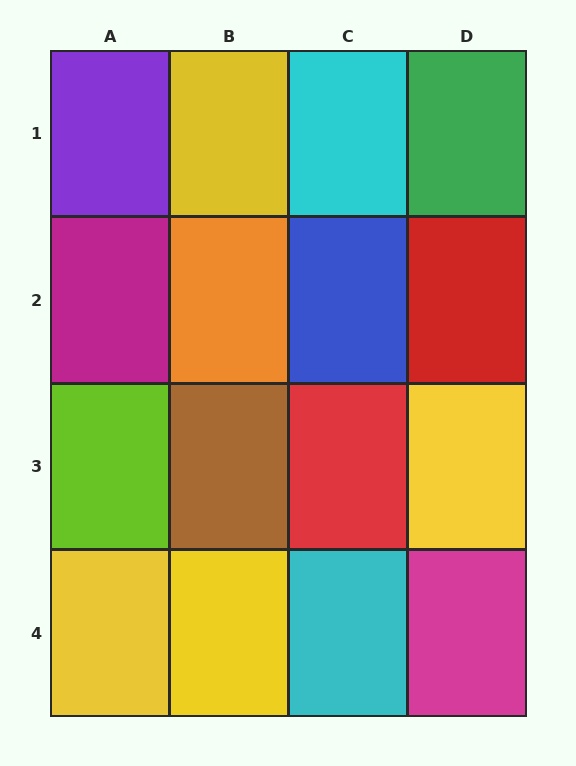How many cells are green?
1 cell is green.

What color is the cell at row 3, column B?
Brown.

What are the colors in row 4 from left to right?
Yellow, yellow, cyan, magenta.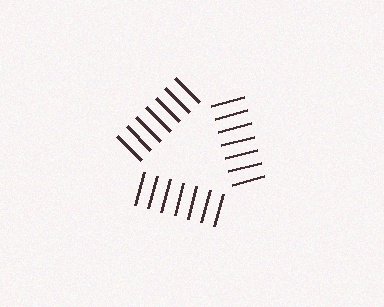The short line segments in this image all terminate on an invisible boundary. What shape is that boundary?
An illusory triangle — the line segments terminate on its edges but no continuous stroke is drawn.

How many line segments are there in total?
21 — 7 along each of the 3 edges.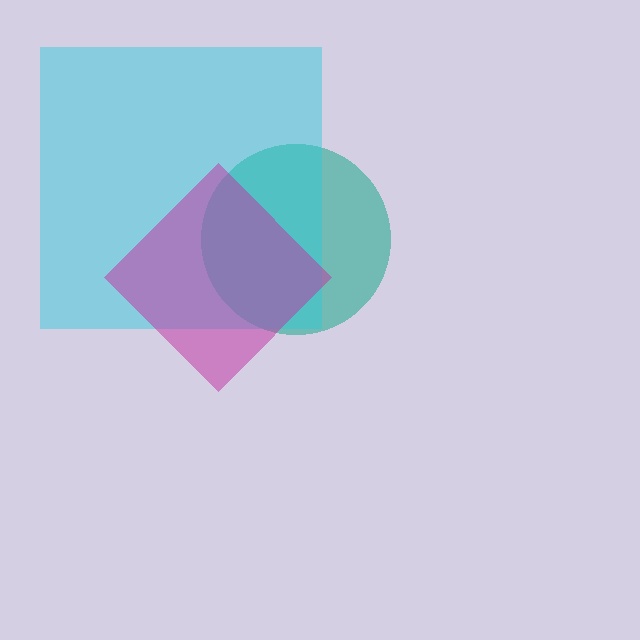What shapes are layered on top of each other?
The layered shapes are: a teal circle, a cyan square, a magenta diamond.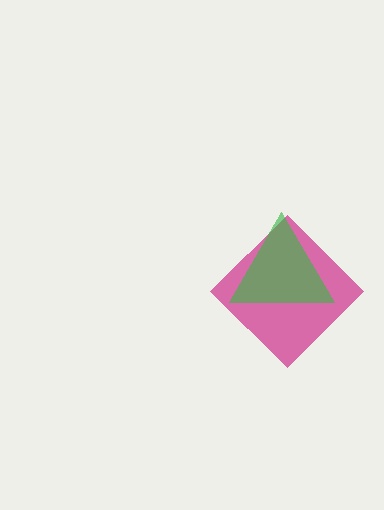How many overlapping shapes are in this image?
There are 2 overlapping shapes in the image.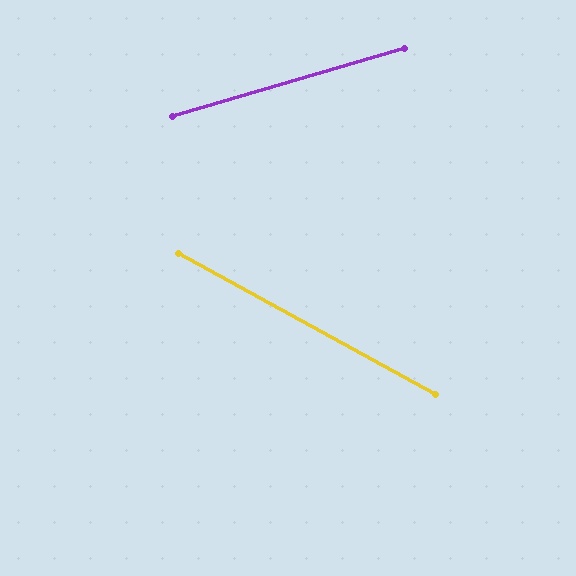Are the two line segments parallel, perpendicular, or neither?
Neither parallel nor perpendicular — they differ by about 45°.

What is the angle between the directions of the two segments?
Approximately 45 degrees.